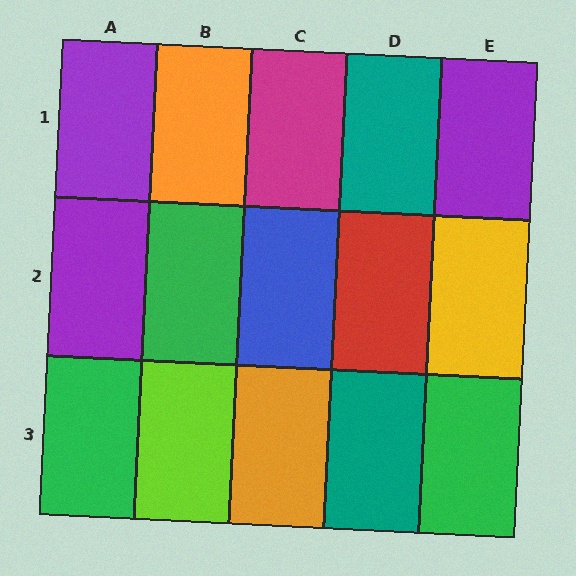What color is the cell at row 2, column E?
Yellow.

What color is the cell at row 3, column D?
Teal.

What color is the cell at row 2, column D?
Red.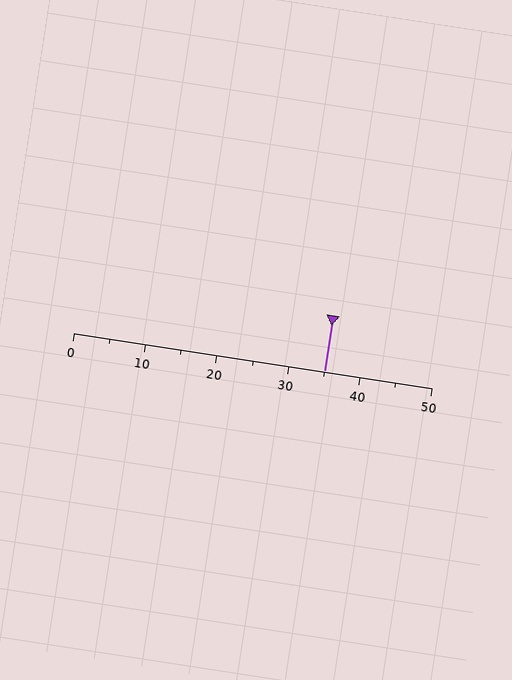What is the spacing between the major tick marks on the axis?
The major ticks are spaced 10 apart.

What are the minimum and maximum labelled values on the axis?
The axis runs from 0 to 50.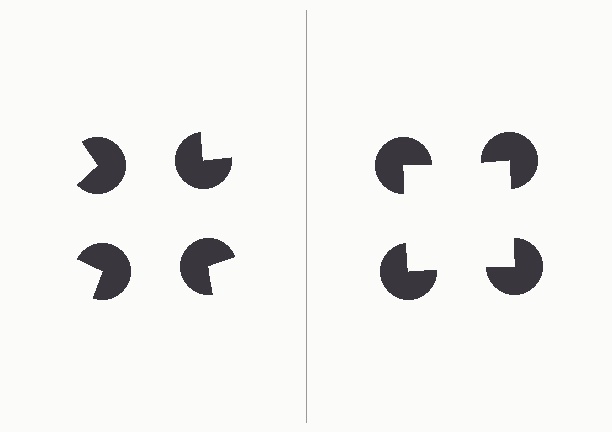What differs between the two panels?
The pac-man discs are positioned identically on both sides; only the wedge orientations differ. On the right they align to a square; on the left they are misaligned.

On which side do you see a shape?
An illusory square appears on the right side. On the left side the wedge cuts are rotated, so no coherent shape forms.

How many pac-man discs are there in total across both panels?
8 — 4 on each side.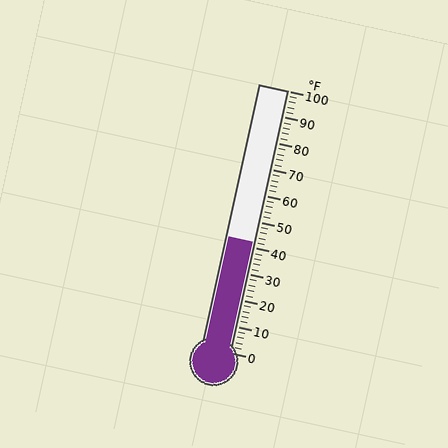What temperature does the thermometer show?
The thermometer shows approximately 42°F.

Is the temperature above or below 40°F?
The temperature is above 40°F.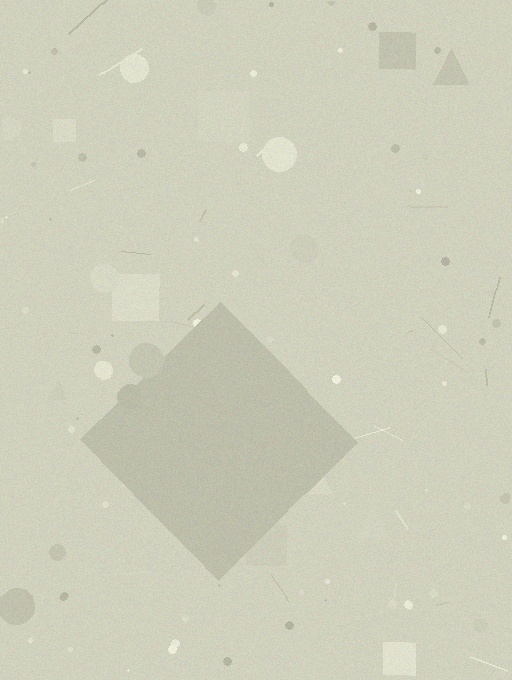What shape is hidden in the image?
A diamond is hidden in the image.